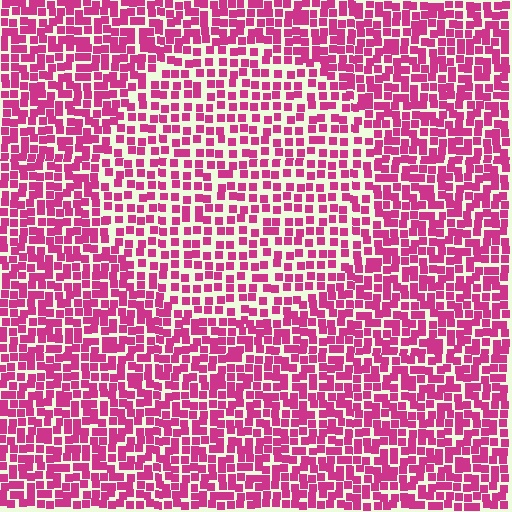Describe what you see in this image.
The image contains small magenta elements arranged at two different densities. A circle-shaped region is visible where the elements are less densely packed than the surrounding area.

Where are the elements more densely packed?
The elements are more densely packed outside the circle boundary.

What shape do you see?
I see a circle.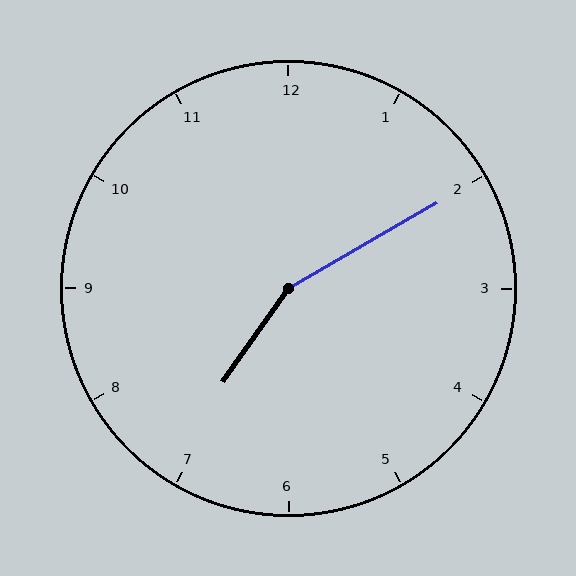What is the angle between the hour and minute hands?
Approximately 155 degrees.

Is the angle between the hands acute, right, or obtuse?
It is obtuse.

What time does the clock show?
7:10.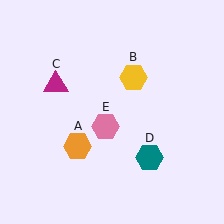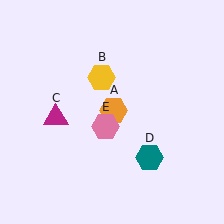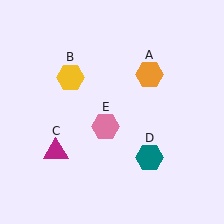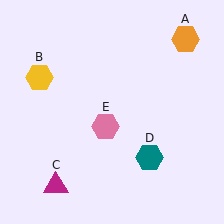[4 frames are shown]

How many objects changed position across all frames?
3 objects changed position: orange hexagon (object A), yellow hexagon (object B), magenta triangle (object C).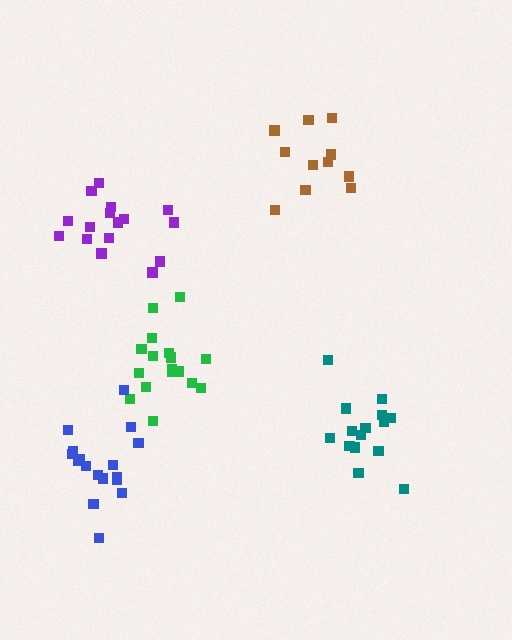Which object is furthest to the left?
The blue cluster is leftmost.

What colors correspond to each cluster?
The clusters are colored: brown, green, blue, purple, teal.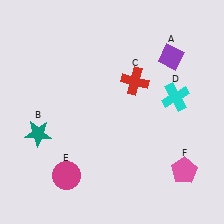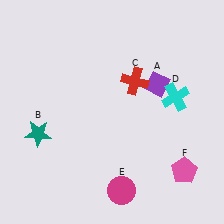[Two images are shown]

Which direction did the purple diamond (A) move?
The purple diamond (A) moved down.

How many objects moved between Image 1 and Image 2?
2 objects moved between the two images.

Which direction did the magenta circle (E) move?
The magenta circle (E) moved right.